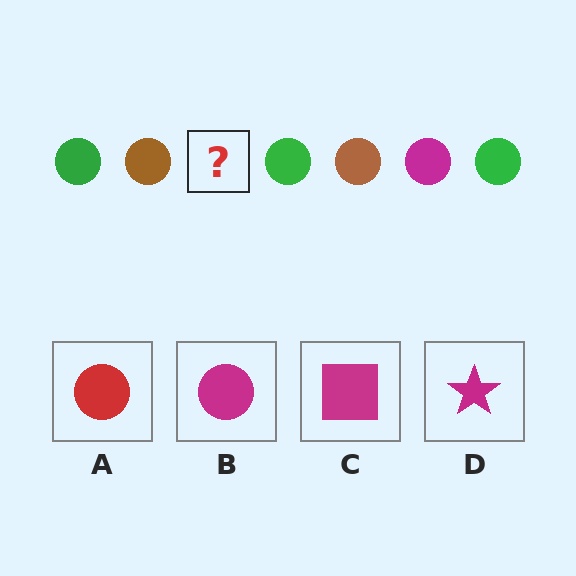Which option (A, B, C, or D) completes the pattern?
B.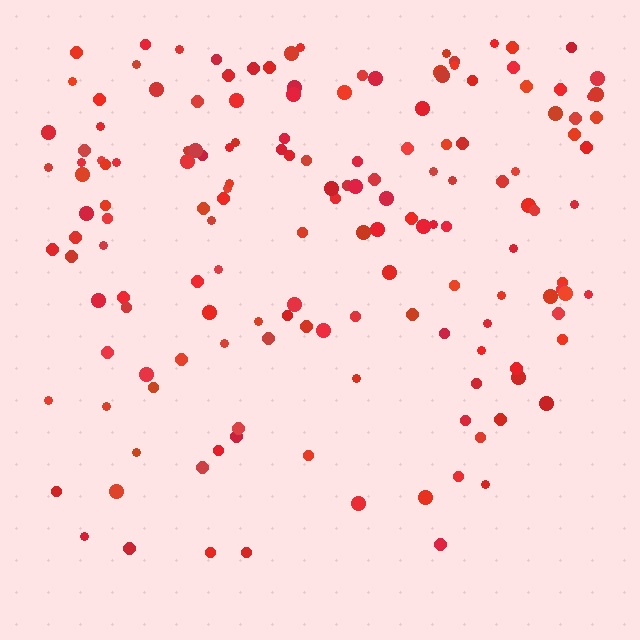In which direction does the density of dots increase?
From bottom to top, with the top side densest.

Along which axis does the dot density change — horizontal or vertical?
Vertical.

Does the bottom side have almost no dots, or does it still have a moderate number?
Still a moderate number, just noticeably fewer than the top.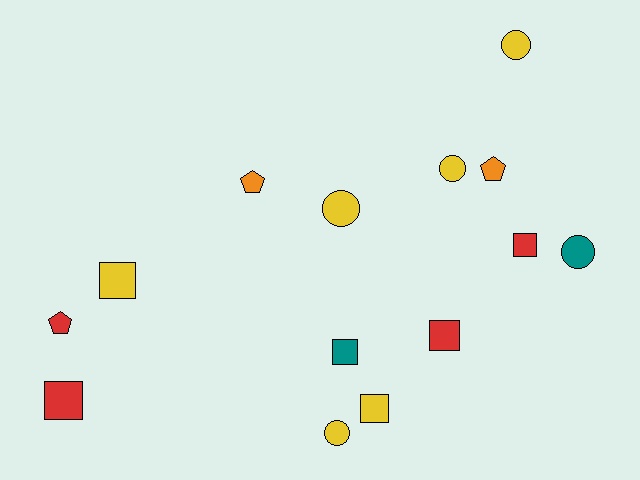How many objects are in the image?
There are 14 objects.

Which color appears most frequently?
Yellow, with 6 objects.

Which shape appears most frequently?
Square, with 6 objects.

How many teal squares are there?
There is 1 teal square.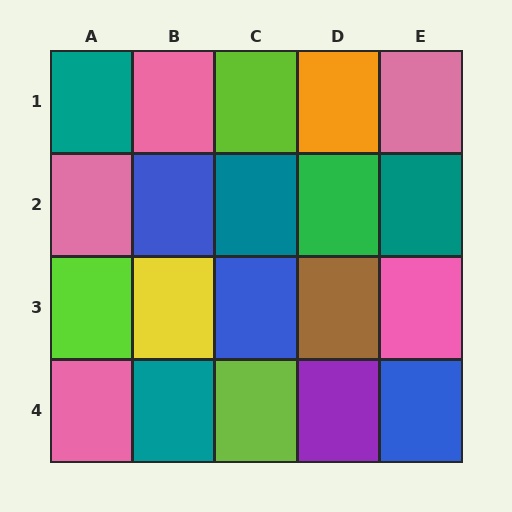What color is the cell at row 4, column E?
Blue.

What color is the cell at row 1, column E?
Pink.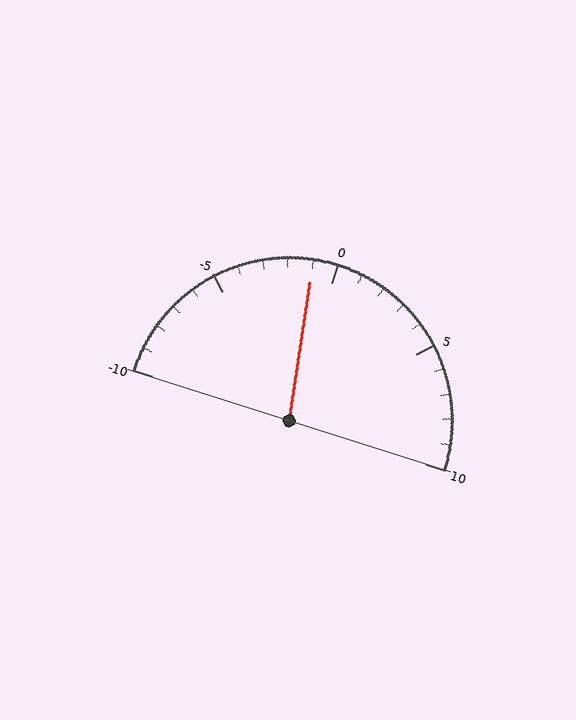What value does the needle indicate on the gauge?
The needle indicates approximately -1.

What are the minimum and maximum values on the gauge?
The gauge ranges from -10 to 10.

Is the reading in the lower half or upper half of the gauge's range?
The reading is in the lower half of the range (-10 to 10).